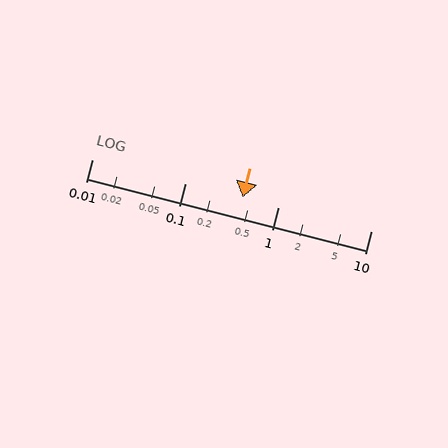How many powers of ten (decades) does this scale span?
The scale spans 3 decades, from 0.01 to 10.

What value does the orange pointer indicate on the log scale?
The pointer indicates approximately 0.42.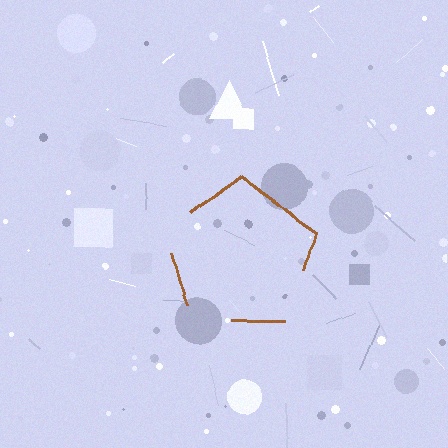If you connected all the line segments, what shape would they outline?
They would outline a pentagon.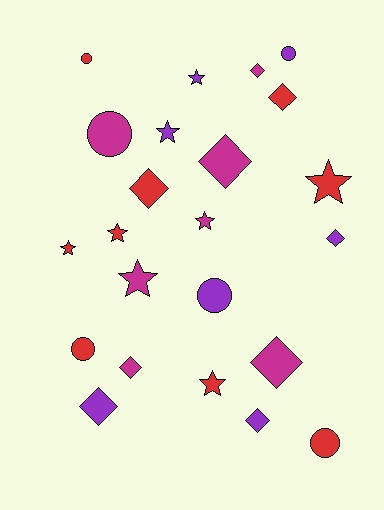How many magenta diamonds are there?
There are 4 magenta diamonds.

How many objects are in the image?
There are 23 objects.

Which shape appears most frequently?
Diamond, with 9 objects.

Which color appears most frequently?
Red, with 9 objects.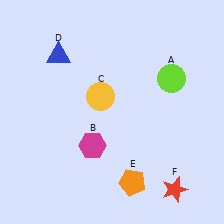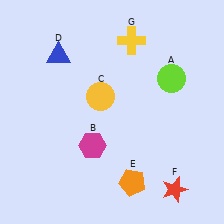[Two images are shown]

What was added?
A yellow cross (G) was added in Image 2.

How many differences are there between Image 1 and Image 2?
There is 1 difference between the two images.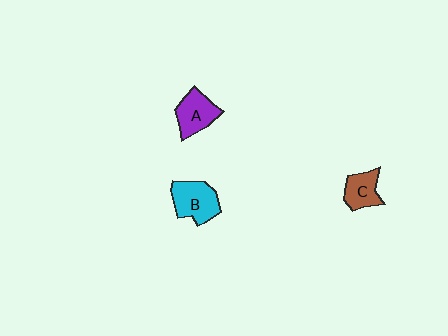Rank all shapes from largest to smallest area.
From largest to smallest: B (cyan), A (purple), C (brown).